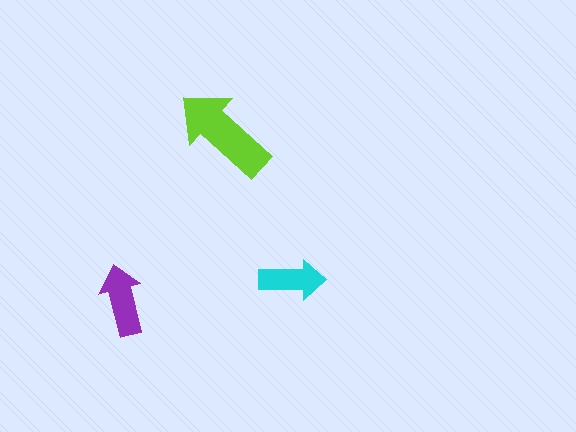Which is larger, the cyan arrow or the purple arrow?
The purple one.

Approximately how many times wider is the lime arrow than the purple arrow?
About 1.5 times wider.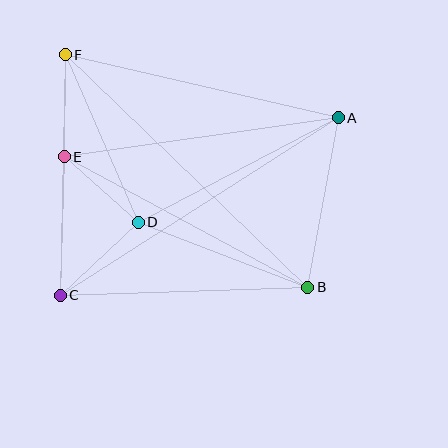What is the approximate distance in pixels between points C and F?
The distance between C and F is approximately 241 pixels.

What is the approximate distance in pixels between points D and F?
The distance between D and F is approximately 183 pixels.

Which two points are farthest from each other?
Points B and F are farthest from each other.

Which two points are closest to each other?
Points D and E are closest to each other.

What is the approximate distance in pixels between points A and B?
The distance between A and B is approximately 172 pixels.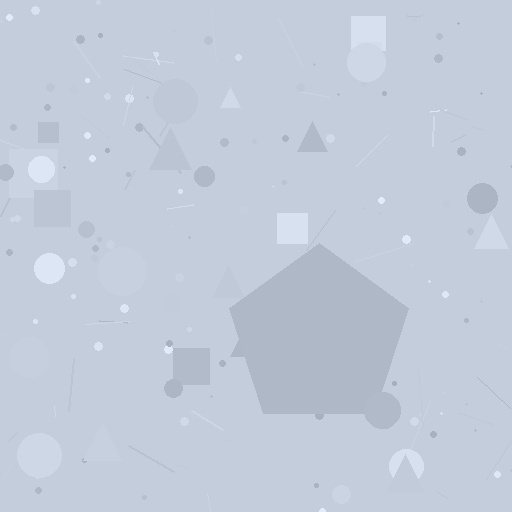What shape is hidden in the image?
A pentagon is hidden in the image.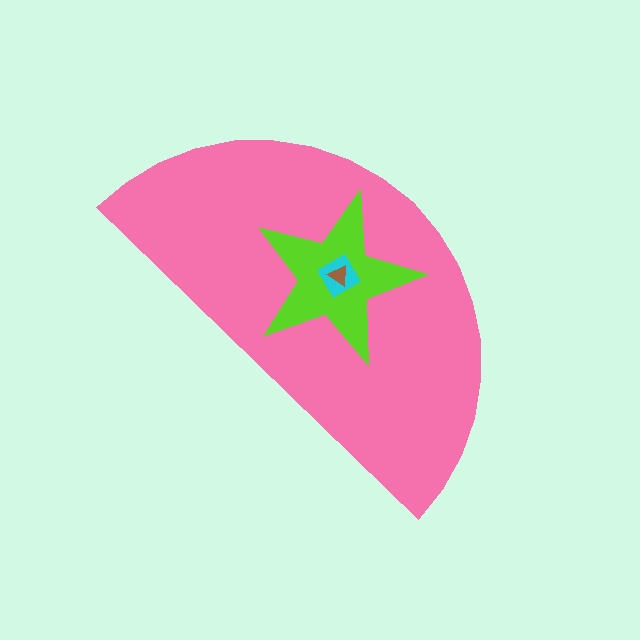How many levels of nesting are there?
4.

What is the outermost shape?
The pink semicircle.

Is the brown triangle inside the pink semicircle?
Yes.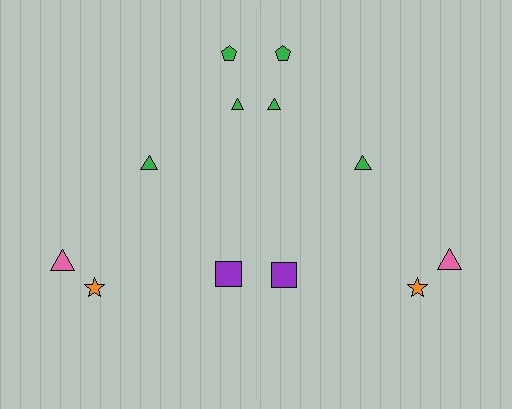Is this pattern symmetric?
Yes, this pattern has bilateral (reflection) symmetry.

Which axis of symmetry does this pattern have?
The pattern has a vertical axis of symmetry running through the center of the image.